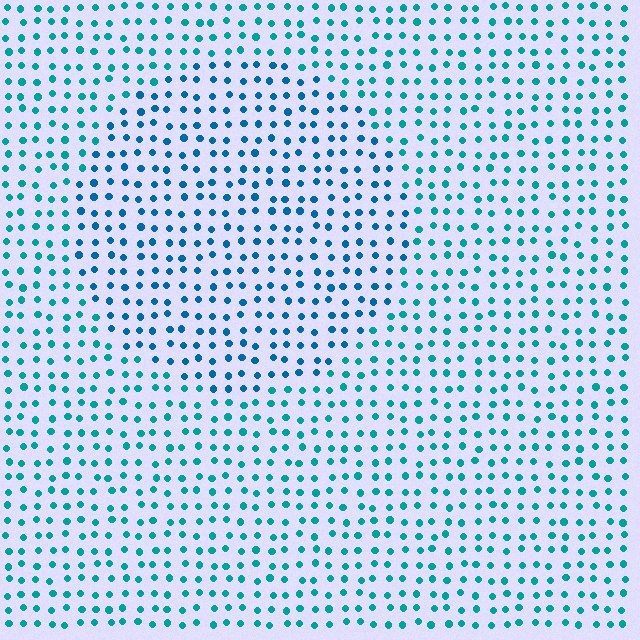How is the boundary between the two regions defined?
The boundary is defined purely by a slight shift in hue (about 24 degrees). Spacing, size, and orientation are identical on both sides.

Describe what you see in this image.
The image is filled with small teal elements in a uniform arrangement. A circle-shaped region is visible where the elements are tinted to a slightly different hue, forming a subtle color boundary.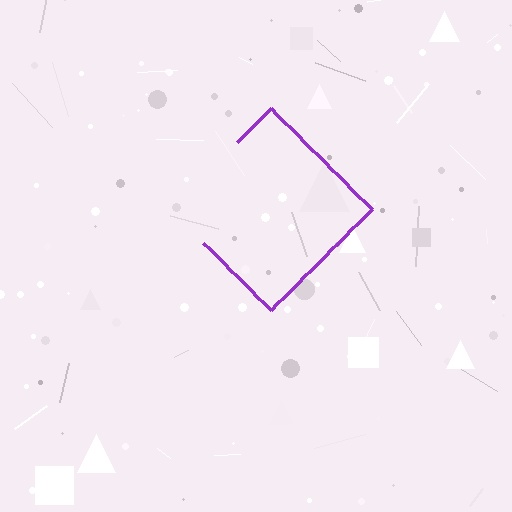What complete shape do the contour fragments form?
The contour fragments form a diamond.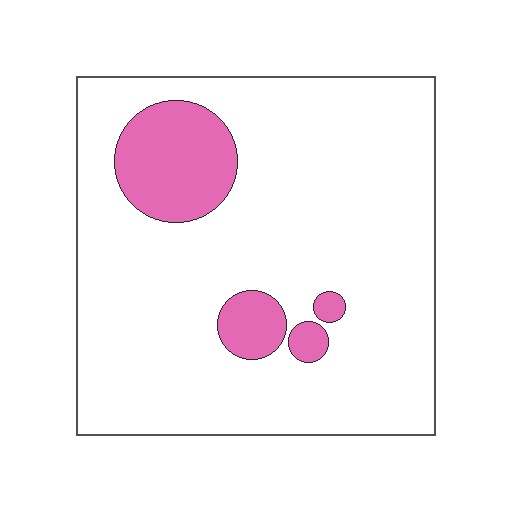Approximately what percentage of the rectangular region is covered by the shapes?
Approximately 15%.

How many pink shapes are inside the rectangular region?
4.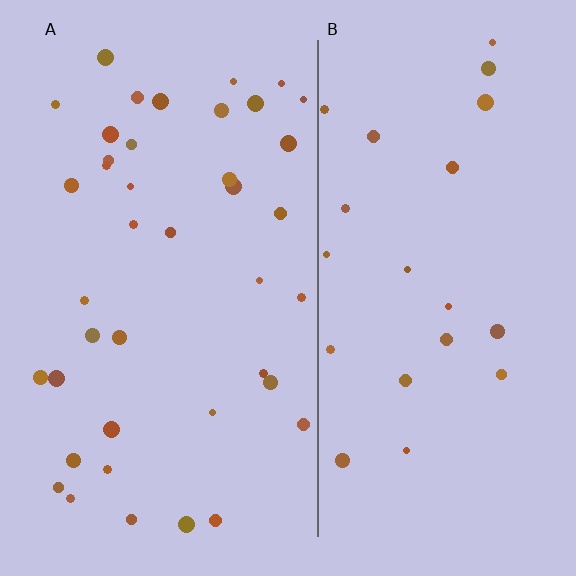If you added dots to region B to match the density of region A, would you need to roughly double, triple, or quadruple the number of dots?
Approximately double.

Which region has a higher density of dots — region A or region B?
A (the left).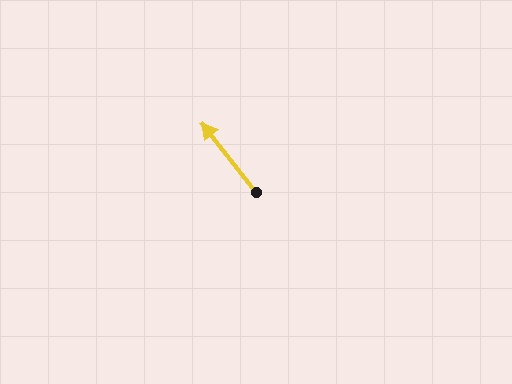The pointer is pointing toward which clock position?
Roughly 11 o'clock.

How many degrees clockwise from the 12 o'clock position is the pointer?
Approximately 322 degrees.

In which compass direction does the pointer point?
Northwest.